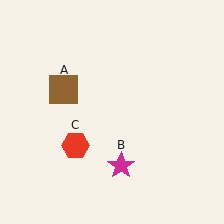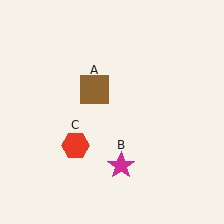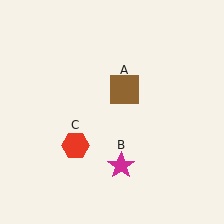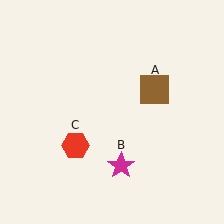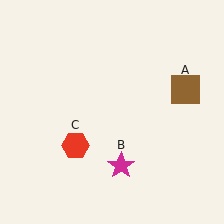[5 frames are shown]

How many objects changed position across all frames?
1 object changed position: brown square (object A).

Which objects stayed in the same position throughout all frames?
Magenta star (object B) and red hexagon (object C) remained stationary.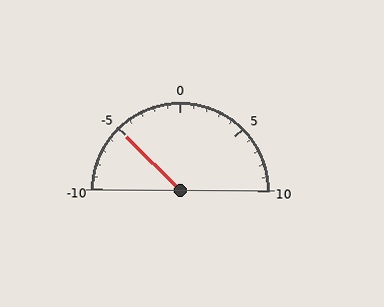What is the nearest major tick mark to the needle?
The nearest major tick mark is -5.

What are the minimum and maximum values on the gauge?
The gauge ranges from -10 to 10.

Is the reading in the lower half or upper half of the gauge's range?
The reading is in the lower half of the range (-10 to 10).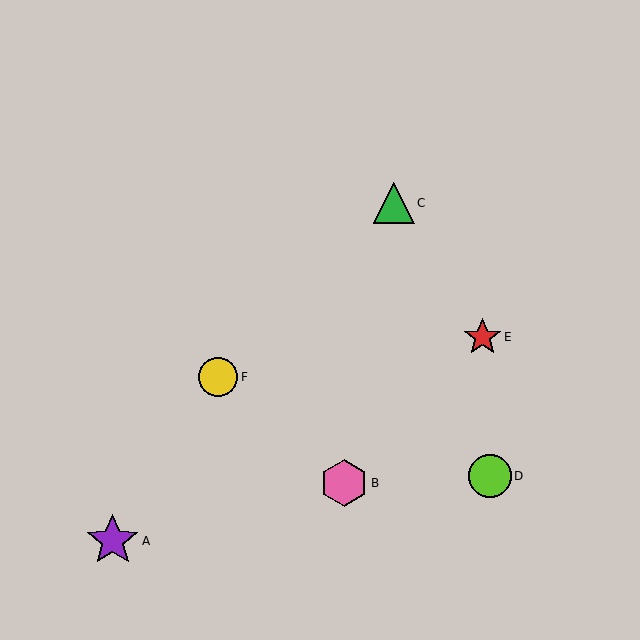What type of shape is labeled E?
Shape E is a red star.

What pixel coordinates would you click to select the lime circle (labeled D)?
Click at (490, 476) to select the lime circle D.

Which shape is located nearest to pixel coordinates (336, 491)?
The pink hexagon (labeled B) at (344, 483) is nearest to that location.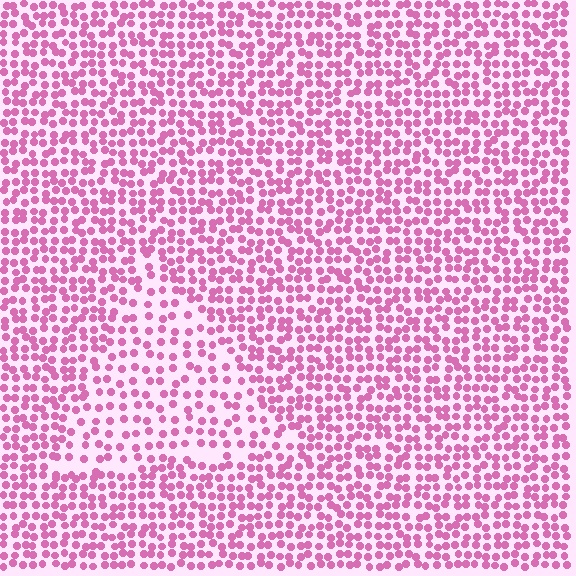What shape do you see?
I see a triangle.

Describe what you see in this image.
The image contains small pink elements arranged at two different densities. A triangle-shaped region is visible where the elements are less densely packed than the surrounding area.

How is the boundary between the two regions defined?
The boundary is defined by a change in element density (approximately 1.7x ratio). All elements are the same color, size, and shape.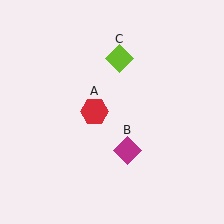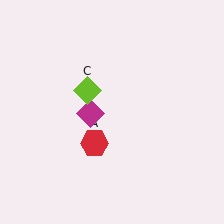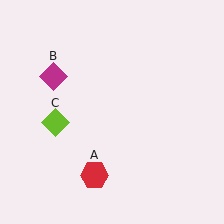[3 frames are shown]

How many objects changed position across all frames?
3 objects changed position: red hexagon (object A), magenta diamond (object B), lime diamond (object C).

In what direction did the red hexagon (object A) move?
The red hexagon (object A) moved down.